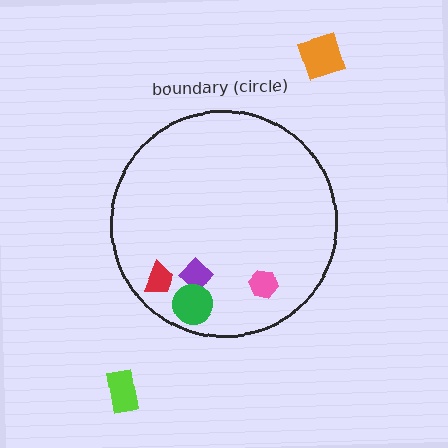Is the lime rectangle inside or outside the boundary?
Outside.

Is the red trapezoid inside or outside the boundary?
Inside.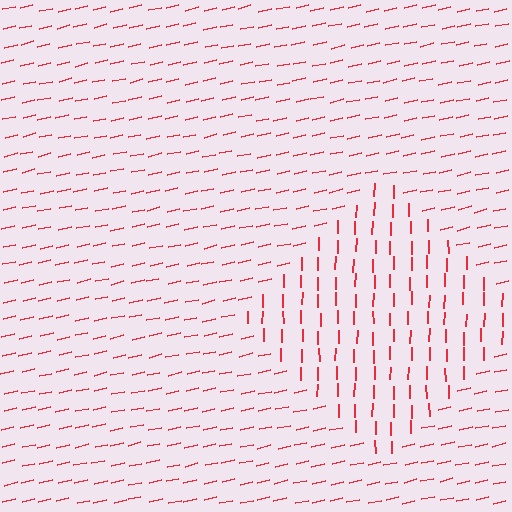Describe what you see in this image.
The image is filled with small red line segments. A diamond region in the image has lines oriented differently from the surrounding lines, creating a visible texture boundary.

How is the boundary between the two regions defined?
The boundary is defined purely by a change in line orientation (approximately 77 degrees difference). All lines are the same color and thickness.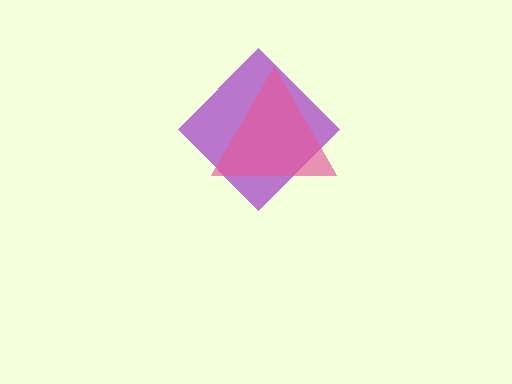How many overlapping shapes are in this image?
There are 2 overlapping shapes in the image.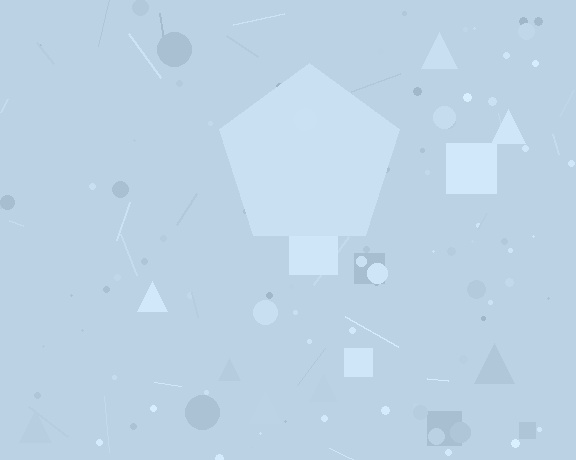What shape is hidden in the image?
A pentagon is hidden in the image.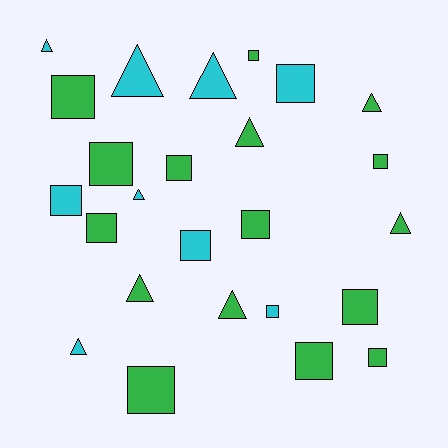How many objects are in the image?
There are 25 objects.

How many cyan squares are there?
There are 4 cyan squares.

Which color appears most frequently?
Green, with 16 objects.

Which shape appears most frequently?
Square, with 15 objects.